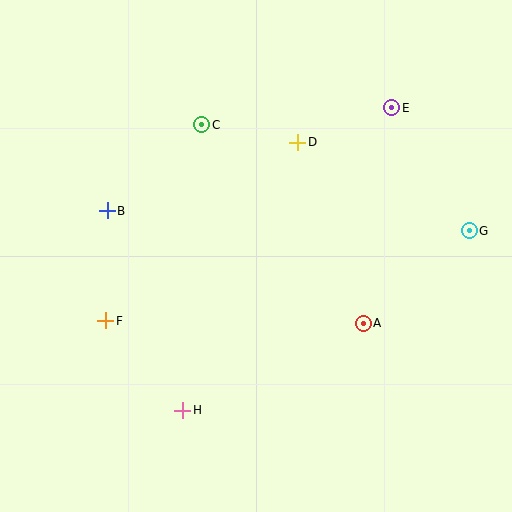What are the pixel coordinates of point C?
Point C is at (202, 125).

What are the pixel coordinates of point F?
Point F is at (106, 321).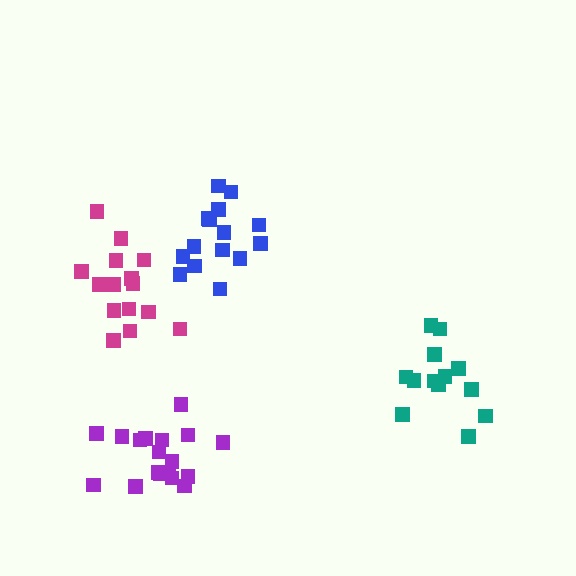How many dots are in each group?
Group 1: 15 dots, Group 2: 18 dots, Group 3: 13 dots, Group 4: 15 dots (61 total).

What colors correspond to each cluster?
The clusters are colored: blue, purple, teal, magenta.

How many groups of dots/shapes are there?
There are 4 groups.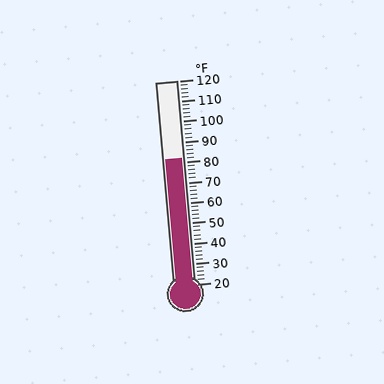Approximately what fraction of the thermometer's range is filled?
The thermometer is filled to approximately 60% of its range.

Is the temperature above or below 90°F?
The temperature is below 90°F.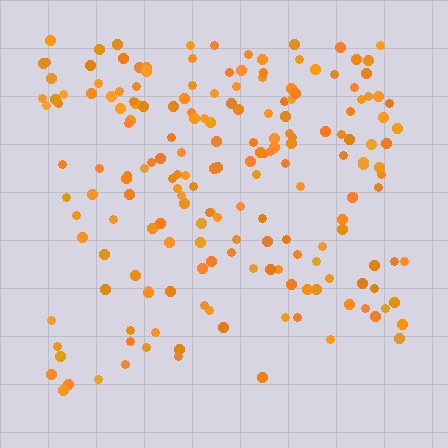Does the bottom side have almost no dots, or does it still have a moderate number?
Still a moderate number, just noticeably fewer than the top.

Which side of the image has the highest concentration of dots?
The top.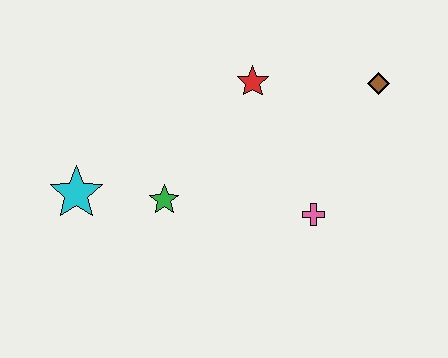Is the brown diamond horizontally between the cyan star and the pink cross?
No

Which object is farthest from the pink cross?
The cyan star is farthest from the pink cross.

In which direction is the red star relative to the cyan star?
The red star is to the right of the cyan star.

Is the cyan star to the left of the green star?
Yes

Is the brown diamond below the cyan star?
No